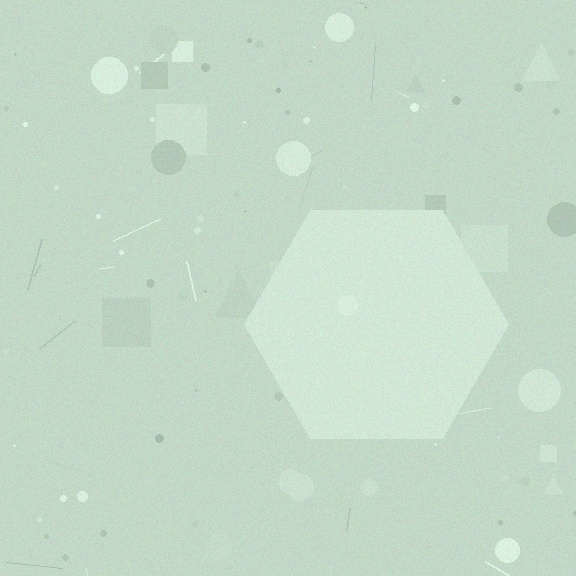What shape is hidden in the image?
A hexagon is hidden in the image.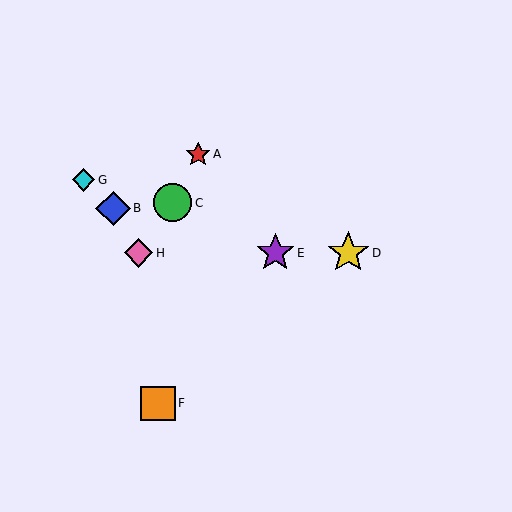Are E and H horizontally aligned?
Yes, both are at y≈253.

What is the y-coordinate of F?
Object F is at y≈403.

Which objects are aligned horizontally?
Objects D, E, H are aligned horizontally.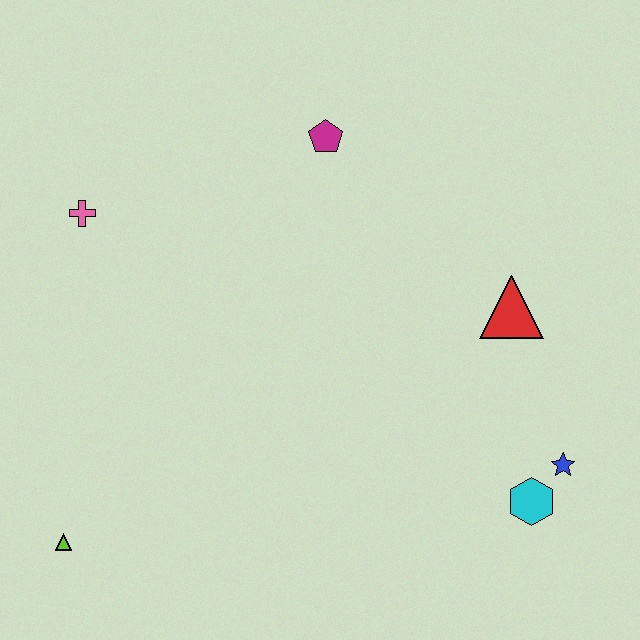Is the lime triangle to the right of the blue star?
No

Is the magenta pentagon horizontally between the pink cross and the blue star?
Yes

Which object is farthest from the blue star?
The pink cross is farthest from the blue star.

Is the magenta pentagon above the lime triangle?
Yes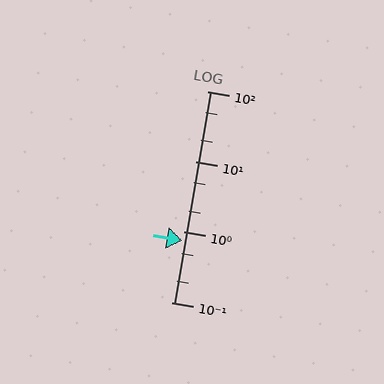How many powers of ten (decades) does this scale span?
The scale spans 3 decades, from 0.1 to 100.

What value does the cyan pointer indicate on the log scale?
The pointer indicates approximately 0.76.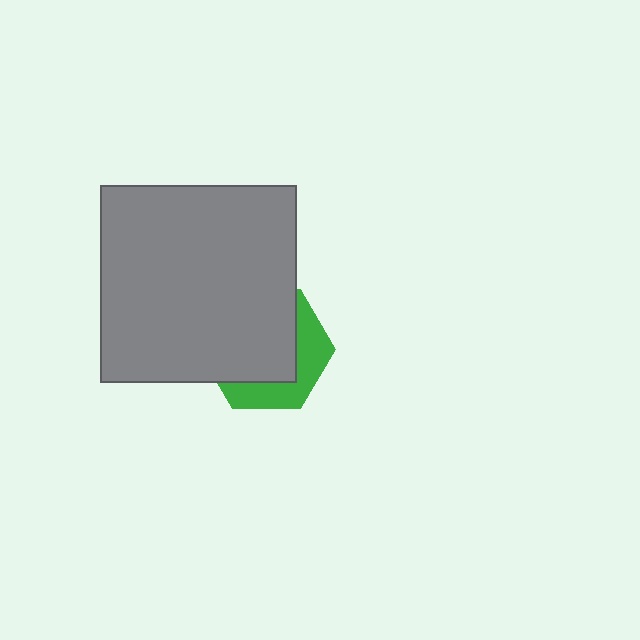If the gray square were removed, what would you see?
You would see the complete green hexagon.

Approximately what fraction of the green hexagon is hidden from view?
Roughly 65% of the green hexagon is hidden behind the gray square.